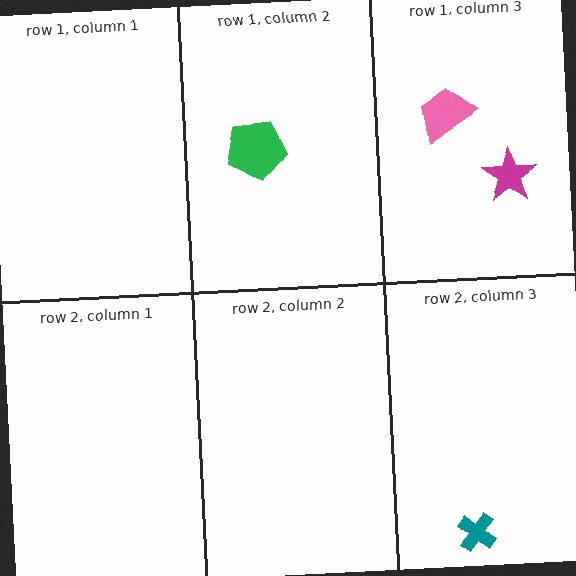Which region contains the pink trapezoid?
The row 1, column 3 region.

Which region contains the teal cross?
The row 2, column 3 region.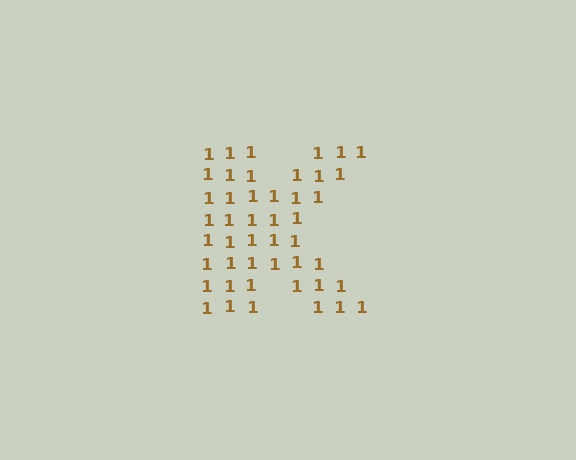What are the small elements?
The small elements are digit 1's.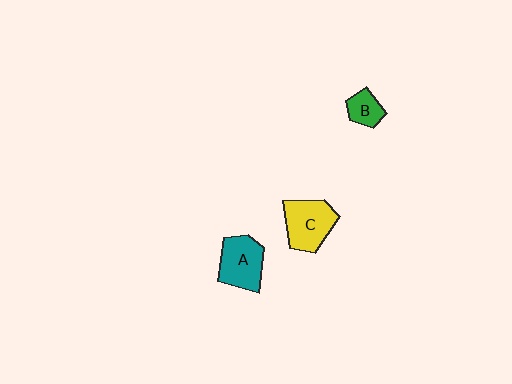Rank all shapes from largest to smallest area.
From largest to smallest: C (yellow), A (teal), B (green).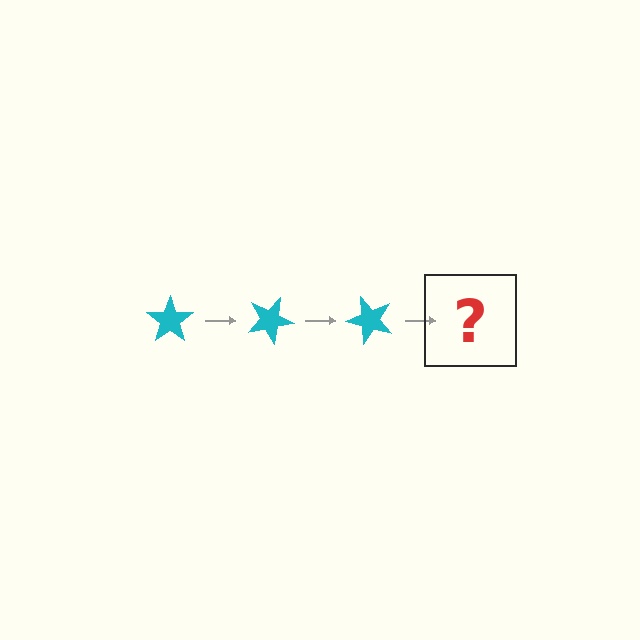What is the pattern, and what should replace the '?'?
The pattern is that the star rotates 25 degrees each step. The '?' should be a cyan star rotated 75 degrees.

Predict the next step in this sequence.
The next step is a cyan star rotated 75 degrees.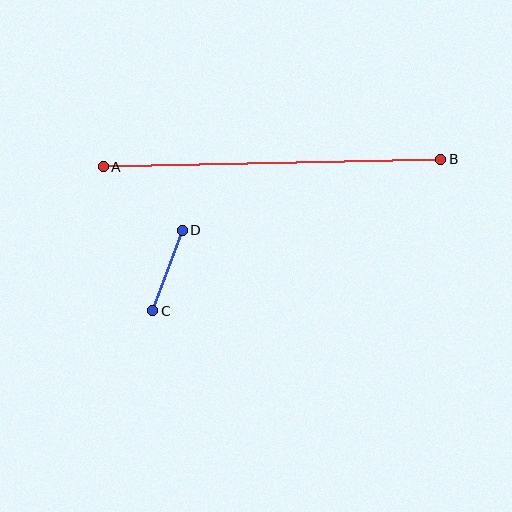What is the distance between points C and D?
The distance is approximately 85 pixels.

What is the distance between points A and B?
The distance is approximately 338 pixels.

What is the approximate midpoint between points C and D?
The midpoint is at approximately (168, 270) pixels.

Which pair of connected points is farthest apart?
Points A and B are farthest apart.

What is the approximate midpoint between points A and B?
The midpoint is at approximately (272, 163) pixels.